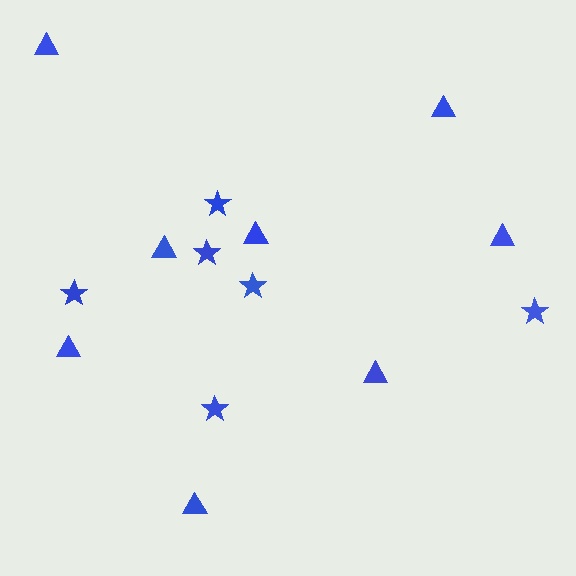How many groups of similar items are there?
There are 2 groups: one group of triangles (8) and one group of stars (6).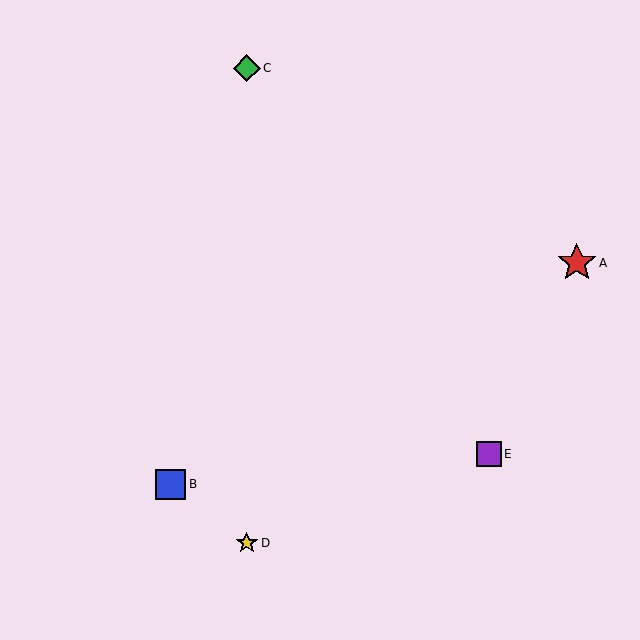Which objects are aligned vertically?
Objects C, D are aligned vertically.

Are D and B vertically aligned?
No, D is at x≈247 and B is at x≈171.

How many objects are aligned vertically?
2 objects (C, D) are aligned vertically.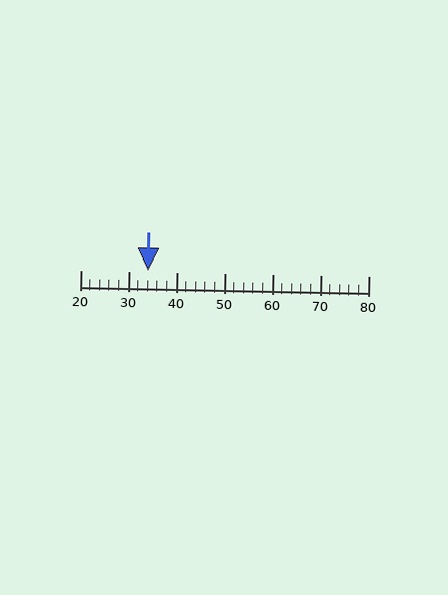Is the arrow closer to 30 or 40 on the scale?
The arrow is closer to 30.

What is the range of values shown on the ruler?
The ruler shows values from 20 to 80.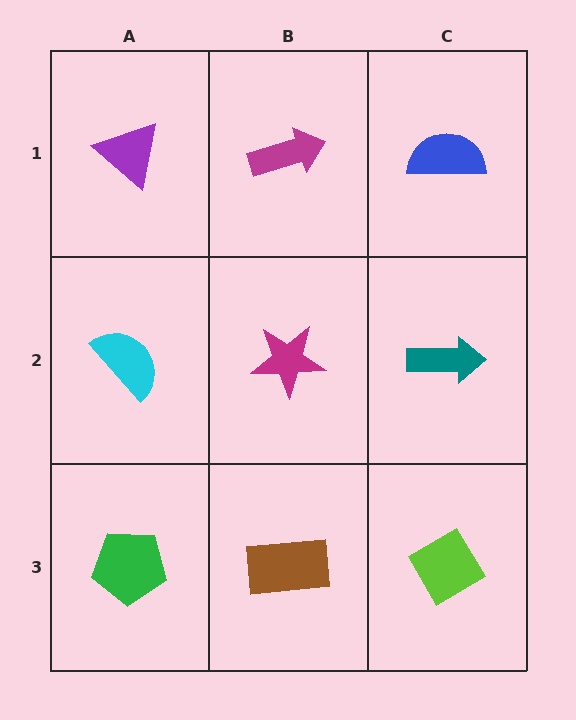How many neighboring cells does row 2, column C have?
3.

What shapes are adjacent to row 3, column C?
A teal arrow (row 2, column C), a brown rectangle (row 3, column B).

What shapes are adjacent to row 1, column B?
A magenta star (row 2, column B), a purple triangle (row 1, column A), a blue semicircle (row 1, column C).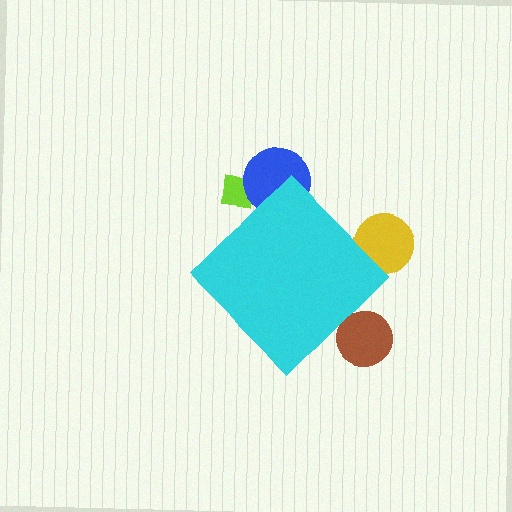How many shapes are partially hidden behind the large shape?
4 shapes are partially hidden.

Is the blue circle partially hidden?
Yes, the blue circle is partially hidden behind the cyan diamond.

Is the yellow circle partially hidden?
Yes, the yellow circle is partially hidden behind the cyan diamond.